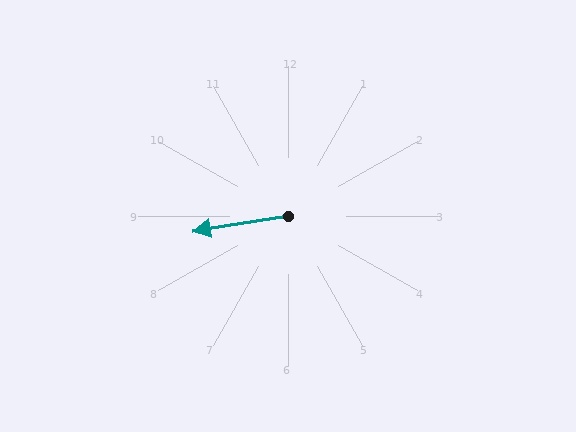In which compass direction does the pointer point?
West.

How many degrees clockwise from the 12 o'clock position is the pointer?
Approximately 261 degrees.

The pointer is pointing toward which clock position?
Roughly 9 o'clock.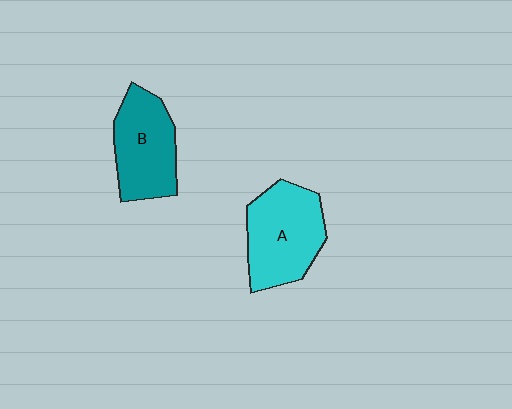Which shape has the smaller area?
Shape B (teal).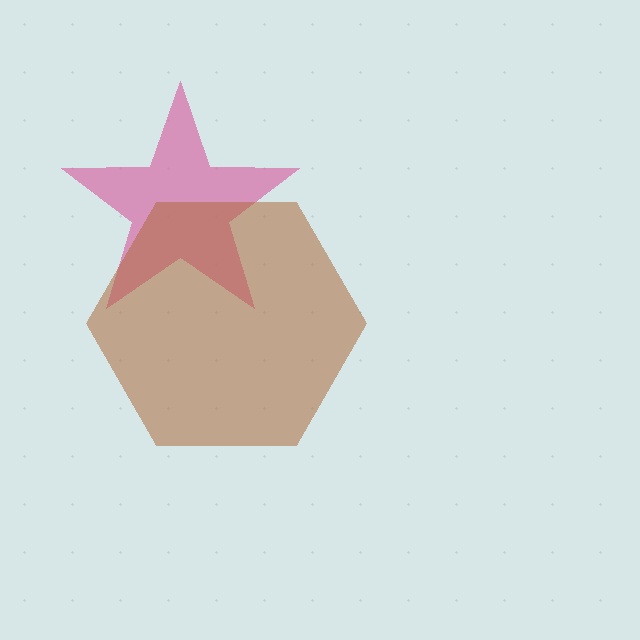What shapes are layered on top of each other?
The layered shapes are: a pink star, a brown hexagon.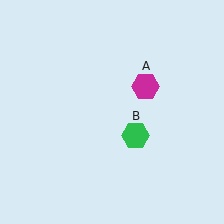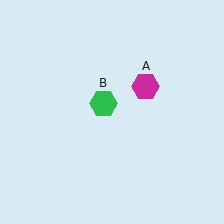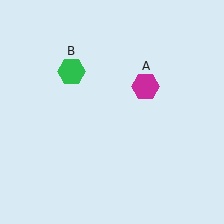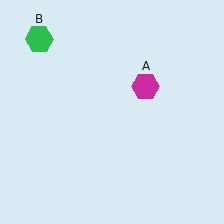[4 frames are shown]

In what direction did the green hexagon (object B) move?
The green hexagon (object B) moved up and to the left.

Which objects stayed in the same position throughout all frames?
Magenta hexagon (object A) remained stationary.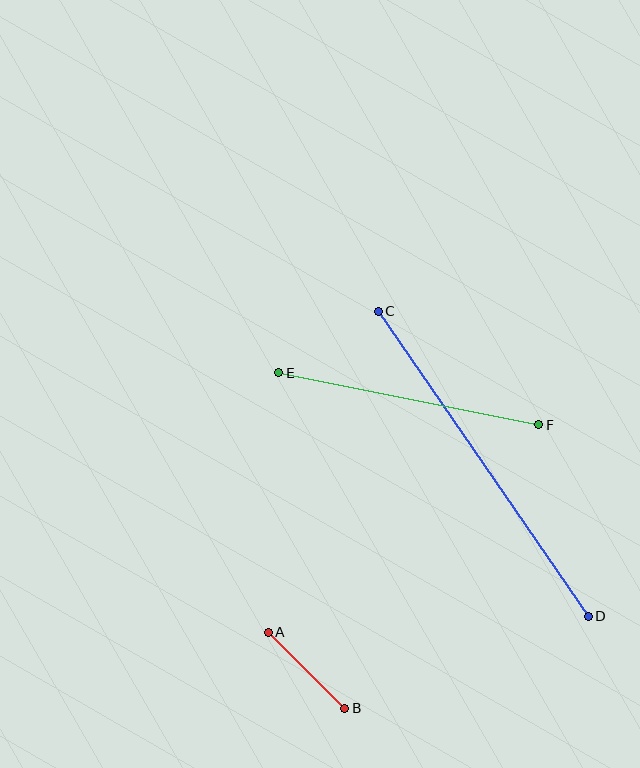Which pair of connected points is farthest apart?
Points C and D are farthest apart.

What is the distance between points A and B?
The distance is approximately 108 pixels.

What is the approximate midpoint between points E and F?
The midpoint is at approximately (409, 399) pixels.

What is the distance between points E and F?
The distance is approximately 265 pixels.